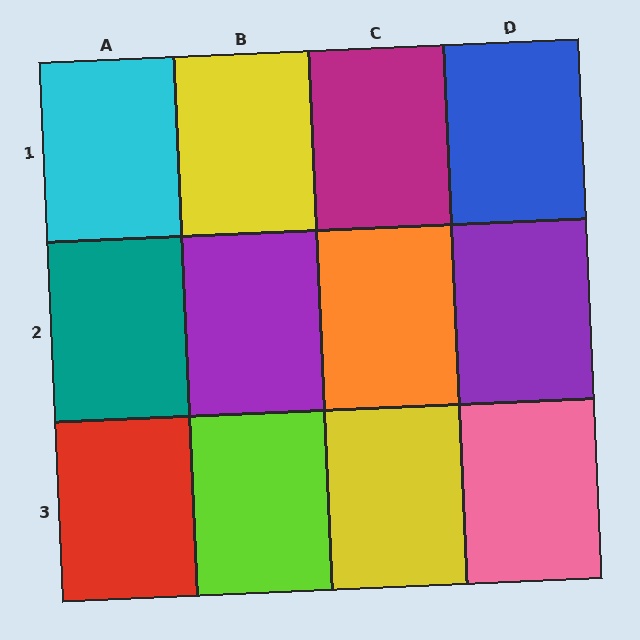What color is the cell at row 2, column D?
Purple.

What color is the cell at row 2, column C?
Orange.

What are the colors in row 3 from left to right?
Red, lime, yellow, pink.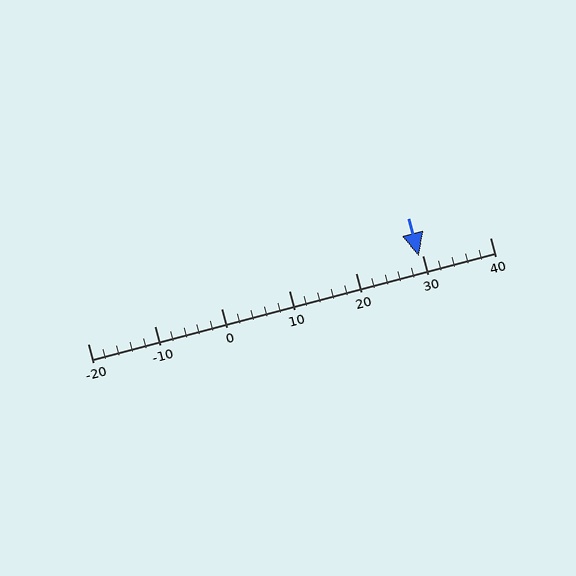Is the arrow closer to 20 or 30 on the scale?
The arrow is closer to 30.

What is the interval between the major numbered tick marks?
The major tick marks are spaced 10 units apart.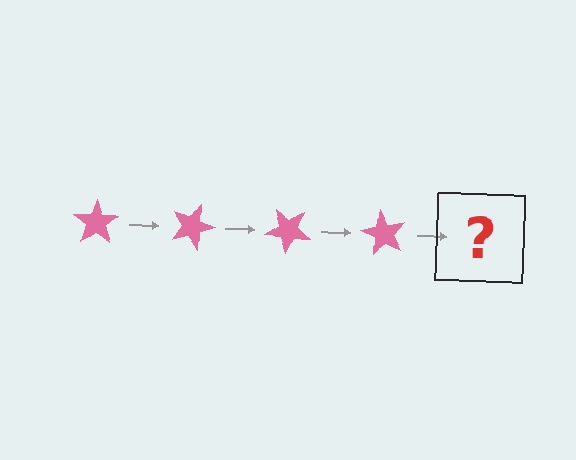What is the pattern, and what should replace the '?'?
The pattern is that the star rotates 20 degrees each step. The '?' should be a pink star rotated 80 degrees.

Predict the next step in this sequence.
The next step is a pink star rotated 80 degrees.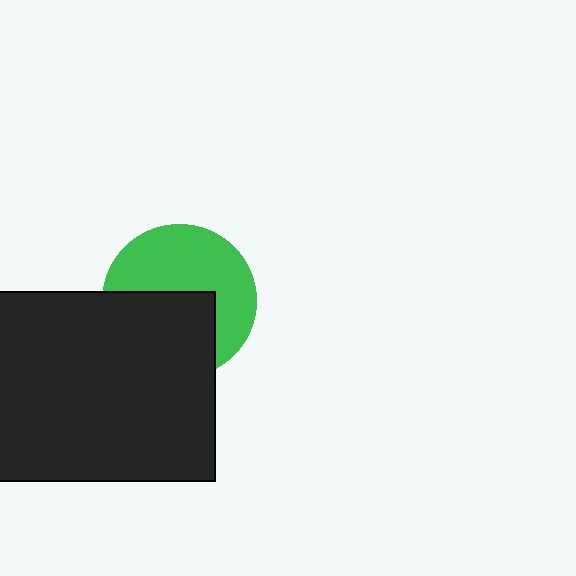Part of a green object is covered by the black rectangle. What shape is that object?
It is a circle.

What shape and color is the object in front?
The object in front is a black rectangle.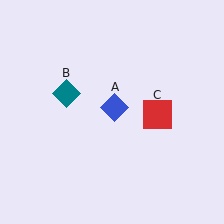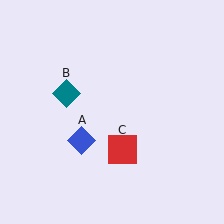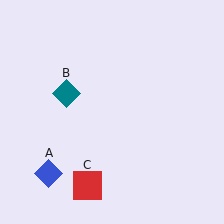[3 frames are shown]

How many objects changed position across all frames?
2 objects changed position: blue diamond (object A), red square (object C).